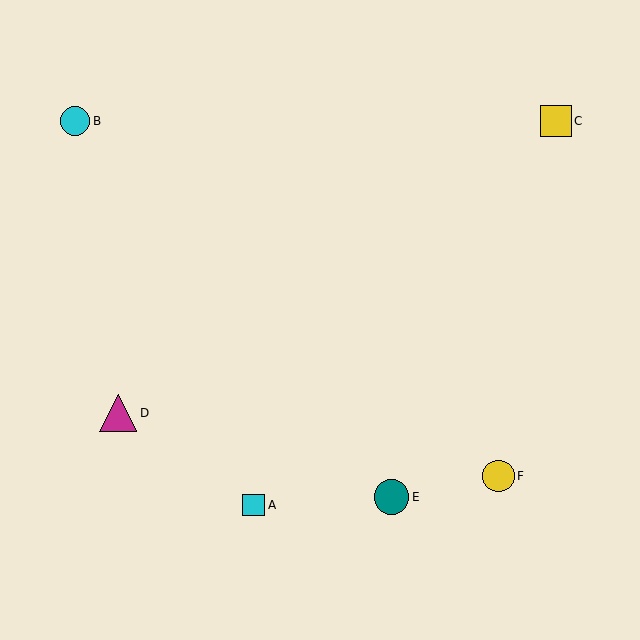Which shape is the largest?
The magenta triangle (labeled D) is the largest.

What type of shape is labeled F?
Shape F is a yellow circle.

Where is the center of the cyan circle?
The center of the cyan circle is at (75, 121).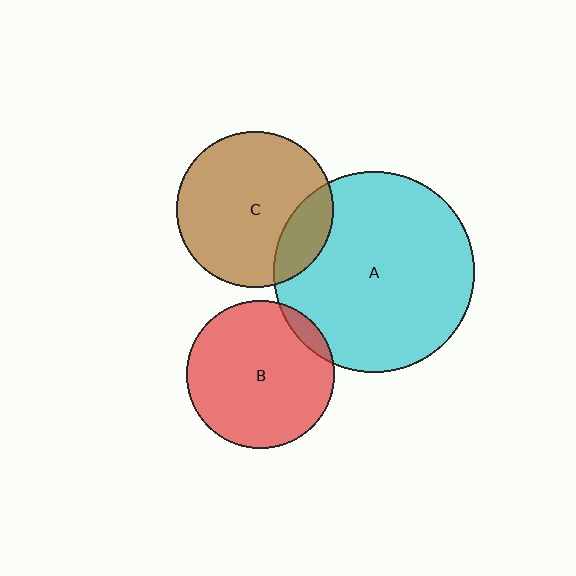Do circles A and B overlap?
Yes.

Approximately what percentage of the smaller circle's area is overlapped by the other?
Approximately 5%.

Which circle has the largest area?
Circle A (cyan).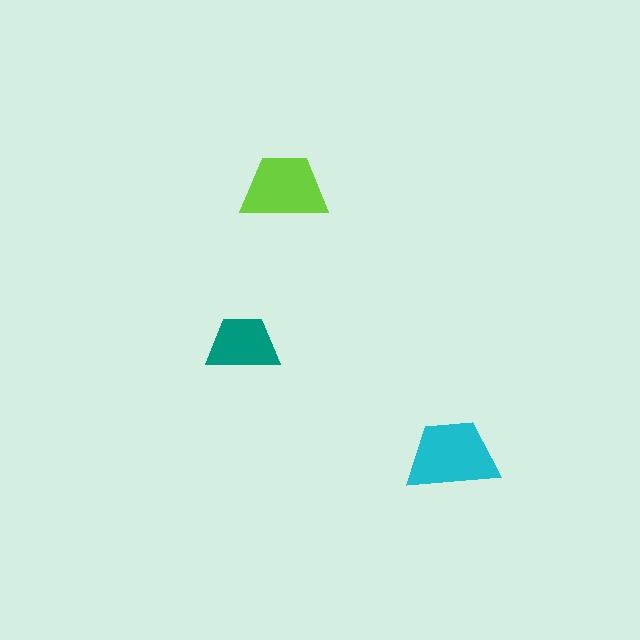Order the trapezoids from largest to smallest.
the cyan one, the lime one, the teal one.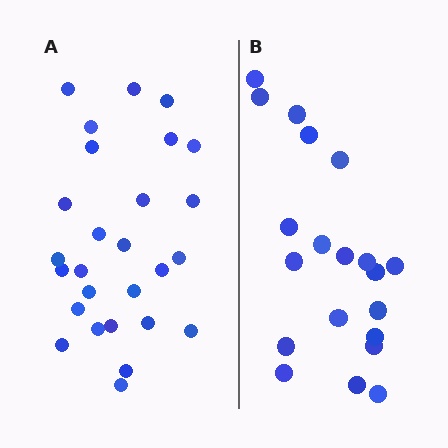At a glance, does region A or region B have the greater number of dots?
Region A (the left region) has more dots.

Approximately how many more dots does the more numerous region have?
Region A has roughly 8 or so more dots than region B.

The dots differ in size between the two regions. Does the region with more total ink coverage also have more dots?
No. Region B has more total ink coverage because its dots are larger, but region A actually contains more individual dots. Total area can be misleading — the number of items is what matters here.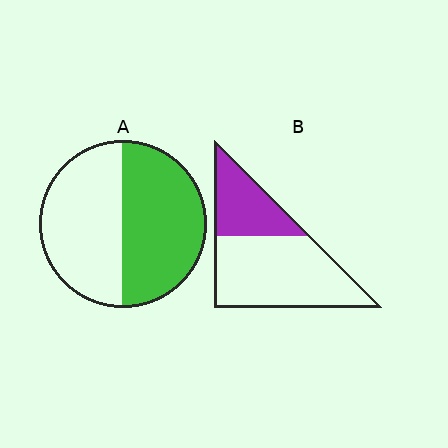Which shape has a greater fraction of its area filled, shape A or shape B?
Shape A.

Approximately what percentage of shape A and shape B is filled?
A is approximately 50% and B is approximately 35%.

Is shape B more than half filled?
No.